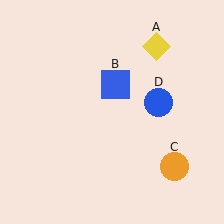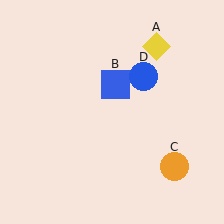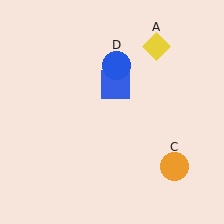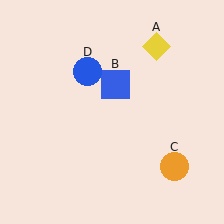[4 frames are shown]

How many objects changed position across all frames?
1 object changed position: blue circle (object D).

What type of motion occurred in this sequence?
The blue circle (object D) rotated counterclockwise around the center of the scene.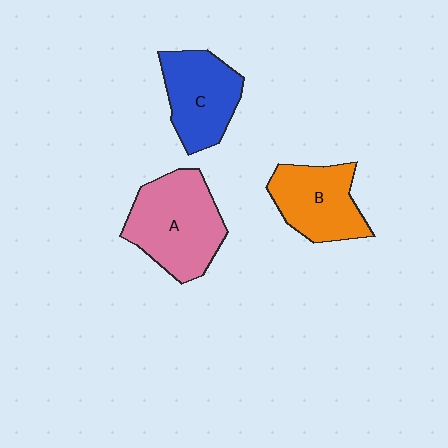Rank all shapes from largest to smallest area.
From largest to smallest: A (pink), C (blue), B (orange).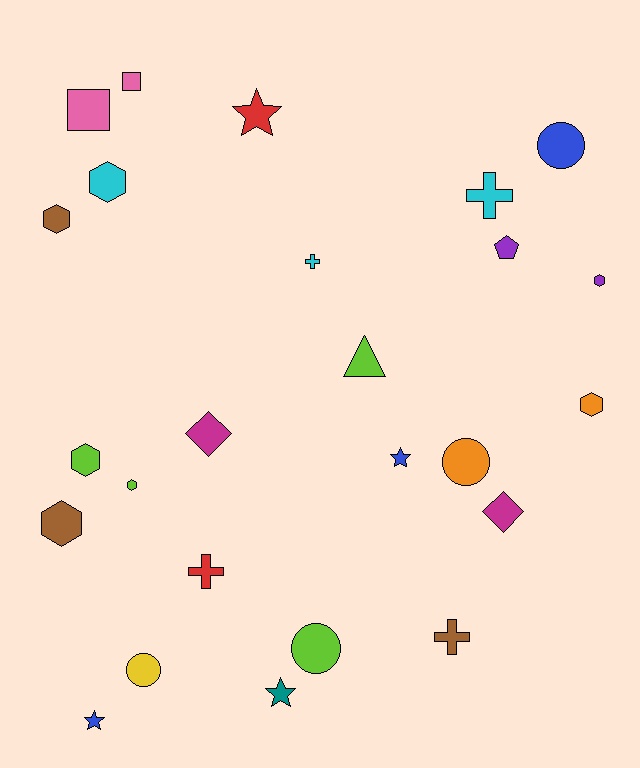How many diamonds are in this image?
There are 2 diamonds.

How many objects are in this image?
There are 25 objects.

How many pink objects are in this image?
There are 2 pink objects.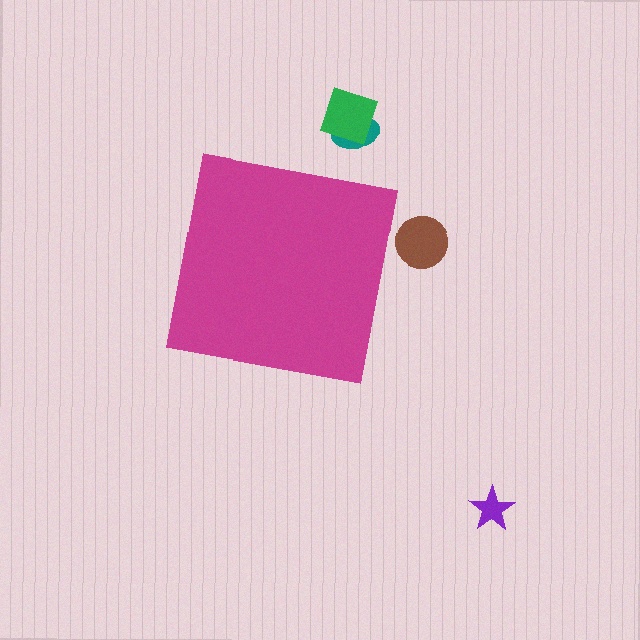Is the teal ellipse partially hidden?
No, the teal ellipse is fully visible.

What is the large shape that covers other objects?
A magenta square.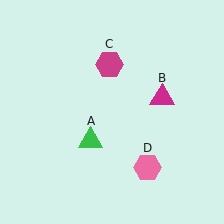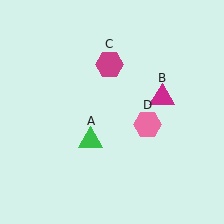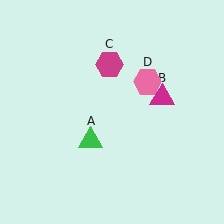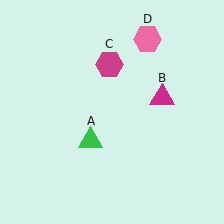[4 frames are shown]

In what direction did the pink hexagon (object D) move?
The pink hexagon (object D) moved up.